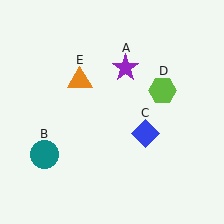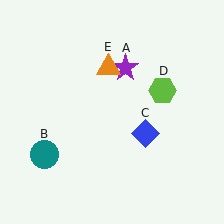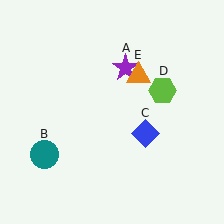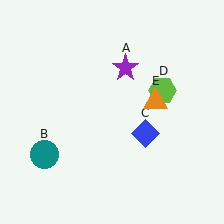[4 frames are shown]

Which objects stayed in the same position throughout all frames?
Purple star (object A) and teal circle (object B) and blue diamond (object C) and lime hexagon (object D) remained stationary.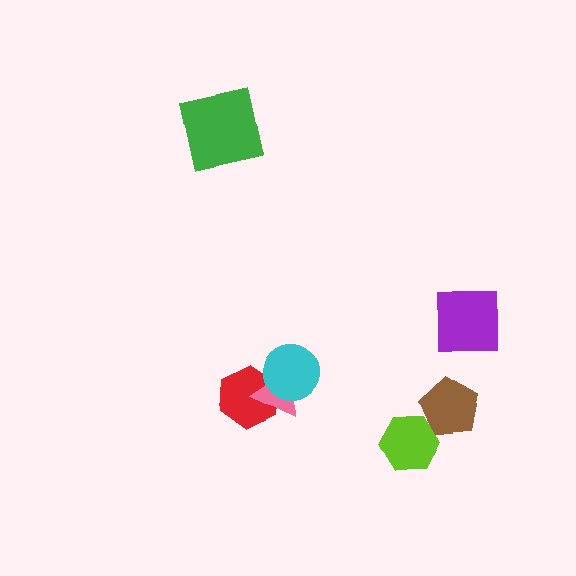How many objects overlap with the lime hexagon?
1 object overlaps with the lime hexagon.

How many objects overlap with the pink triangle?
2 objects overlap with the pink triangle.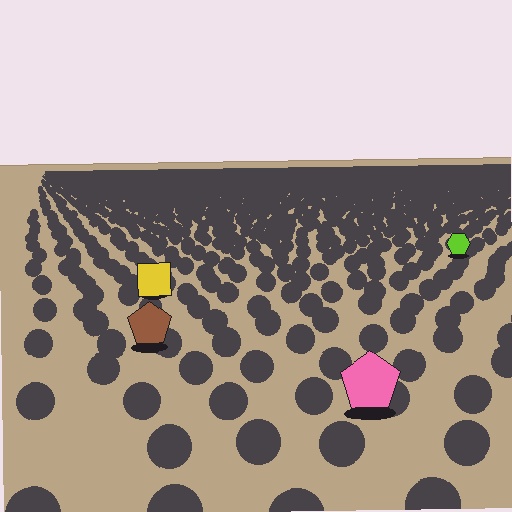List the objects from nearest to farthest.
From nearest to farthest: the pink pentagon, the brown pentagon, the yellow square, the lime hexagon.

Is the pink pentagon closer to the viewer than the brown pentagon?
Yes. The pink pentagon is closer — you can tell from the texture gradient: the ground texture is coarser near it.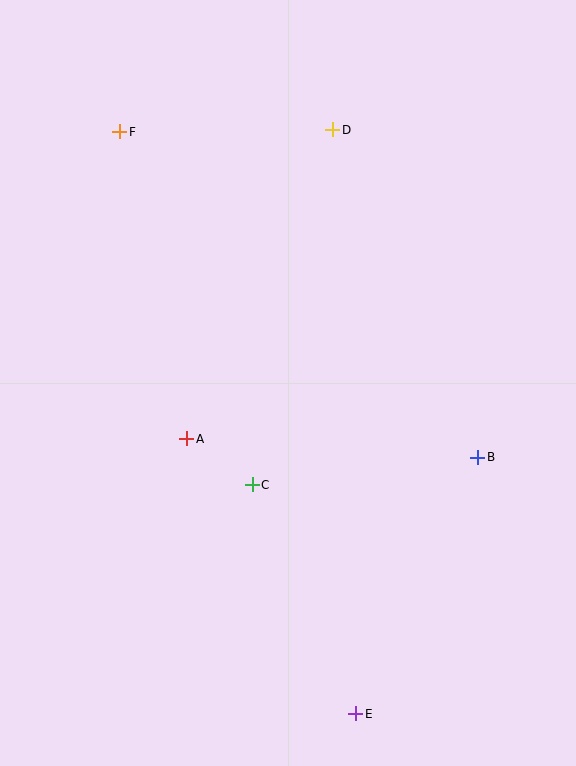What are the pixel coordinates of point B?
Point B is at (478, 457).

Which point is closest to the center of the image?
Point C at (252, 485) is closest to the center.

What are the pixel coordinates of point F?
Point F is at (120, 132).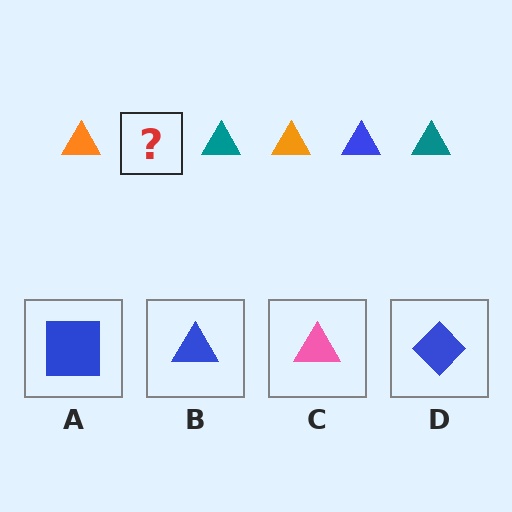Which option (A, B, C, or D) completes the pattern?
B.